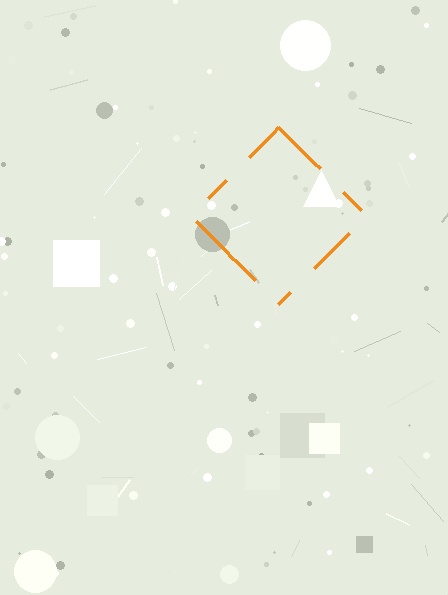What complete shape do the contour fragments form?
The contour fragments form a diamond.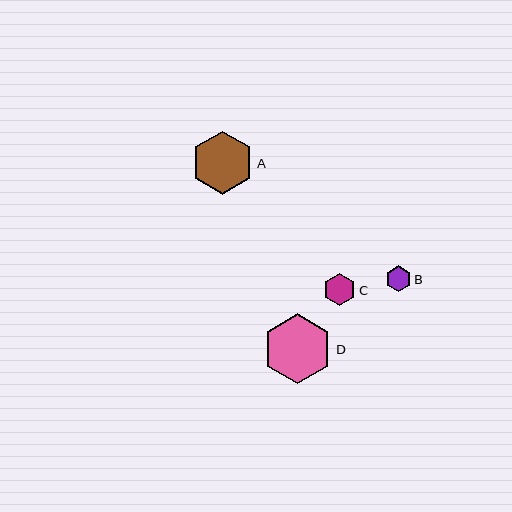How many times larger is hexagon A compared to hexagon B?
Hexagon A is approximately 2.4 times the size of hexagon B.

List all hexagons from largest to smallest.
From largest to smallest: D, A, C, B.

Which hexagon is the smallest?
Hexagon B is the smallest with a size of approximately 26 pixels.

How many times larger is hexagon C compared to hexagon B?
Hexagon C is approximately 1.2 times the size of hexagon B.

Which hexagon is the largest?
Hexagon D is the largest with a size of approximately 70 pixels.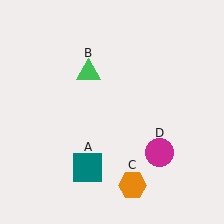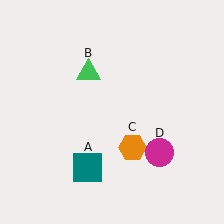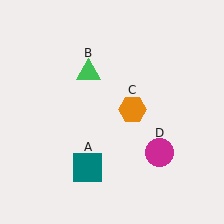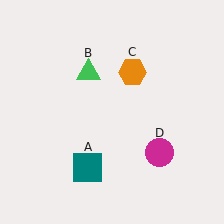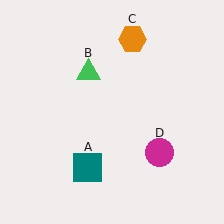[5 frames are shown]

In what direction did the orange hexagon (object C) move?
The orange hexagon (object C) moved up.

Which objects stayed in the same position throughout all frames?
Teal square (object A) and green triangle (object B) and magenta circle (object D) remained stationary.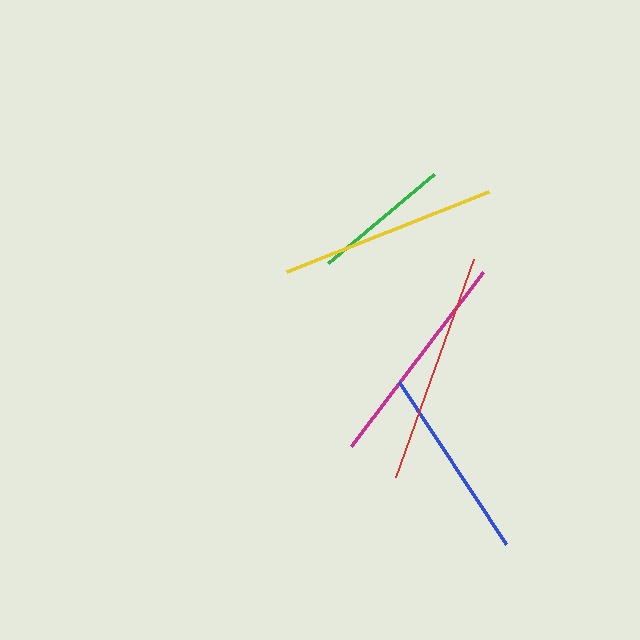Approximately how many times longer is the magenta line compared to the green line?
The magenta line is approximately 1.6 times the length of the green line.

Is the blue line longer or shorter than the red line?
The red line is longer than the blue line.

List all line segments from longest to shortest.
From longest to shortest: red, magenta, yellow, blue, green.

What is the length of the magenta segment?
The magenta segment is approximately 218 pixels long.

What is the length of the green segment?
The green segment is approximately 138 pixels long.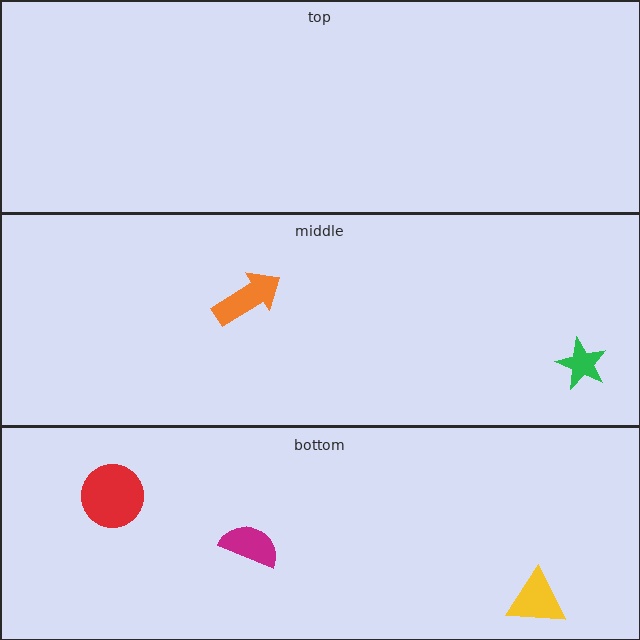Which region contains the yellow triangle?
The bottom region.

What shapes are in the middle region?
The green star, the orange arrow.